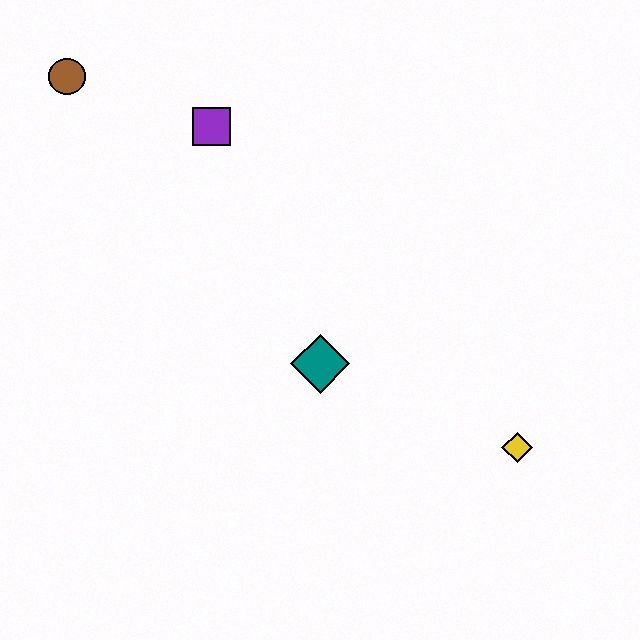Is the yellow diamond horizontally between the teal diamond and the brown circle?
No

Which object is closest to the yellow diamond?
The teal diamond is closest to the yellow diamond.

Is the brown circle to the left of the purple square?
Yes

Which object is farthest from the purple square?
The yellow diamond is farthest from the purple square.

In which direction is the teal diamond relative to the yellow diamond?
The teal diamond is to the left of the yellow diamond.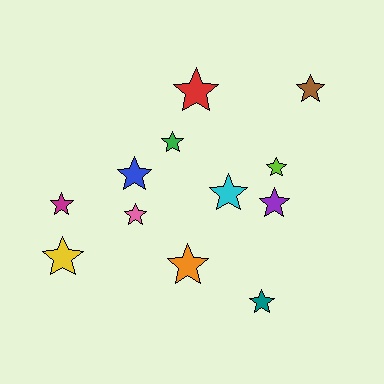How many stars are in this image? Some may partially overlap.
There are 12 stars.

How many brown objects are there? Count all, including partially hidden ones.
There is 1 brown object.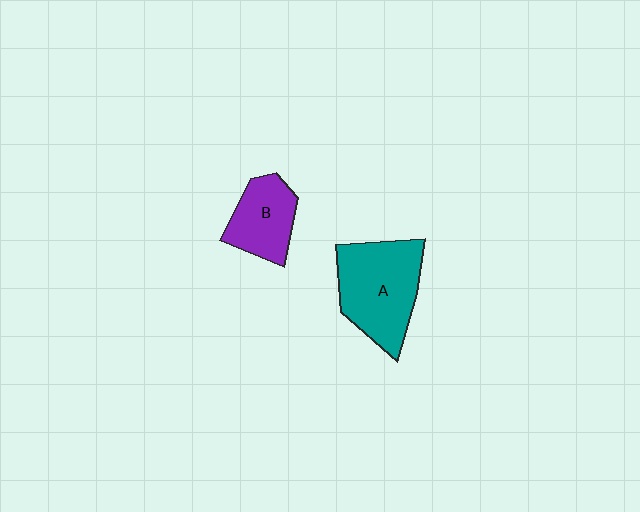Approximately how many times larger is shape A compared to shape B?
Approximately 1.6 times.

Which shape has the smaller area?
Shape B (purple).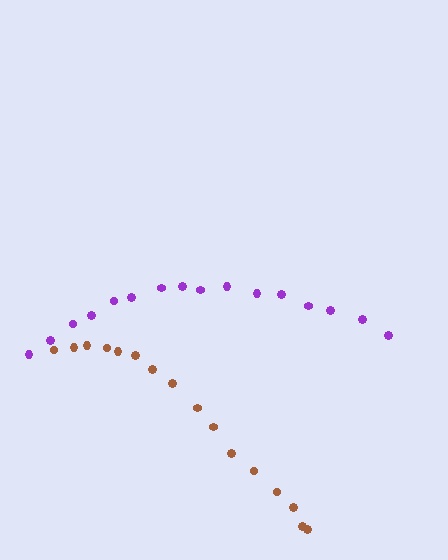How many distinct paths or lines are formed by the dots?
There are 2 distinct paths.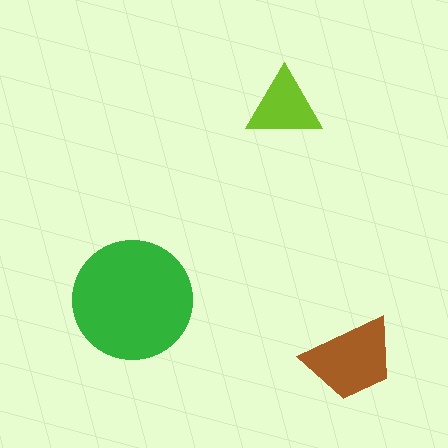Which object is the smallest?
The lime triangle.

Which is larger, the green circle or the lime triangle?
The green circle.